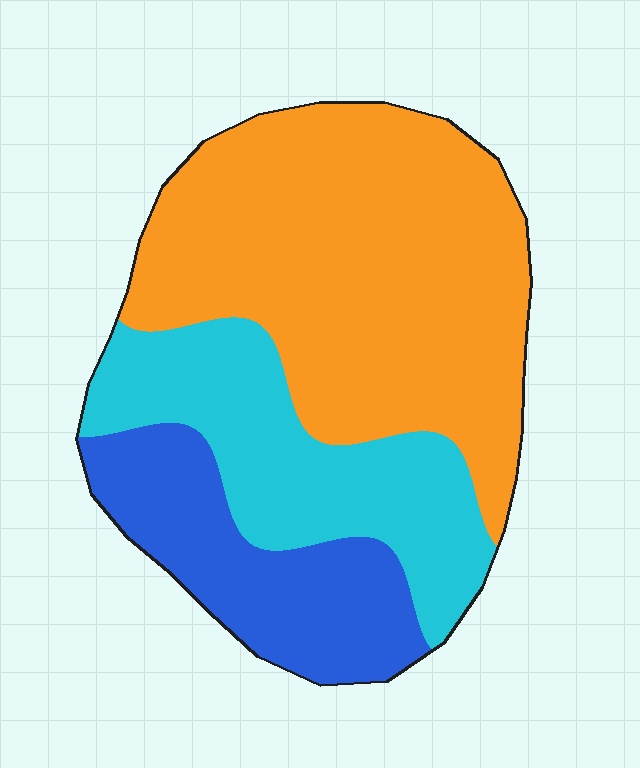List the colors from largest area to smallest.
From largest to smallest: orange, cyan, blue.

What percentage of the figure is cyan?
Cyan takes up about one quarter (1/4) of the figure.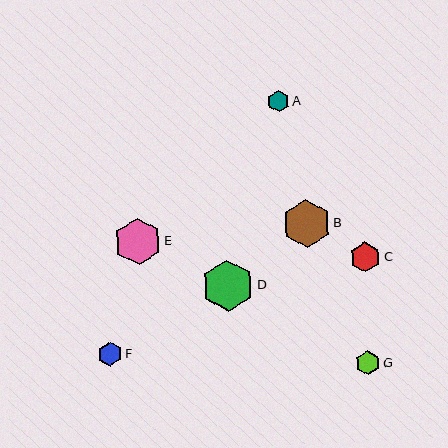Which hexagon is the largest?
Hexagon D is the largest with a size of approximately 51 pixels.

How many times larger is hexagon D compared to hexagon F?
Hexagon D is approximately 2.2 times the size of hexagon F.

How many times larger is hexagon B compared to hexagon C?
Hexagon B is approximately 1.6 times the size of hexagon C.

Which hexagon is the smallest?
Hexagon A is the smallest with a size of approximately 22 pixels.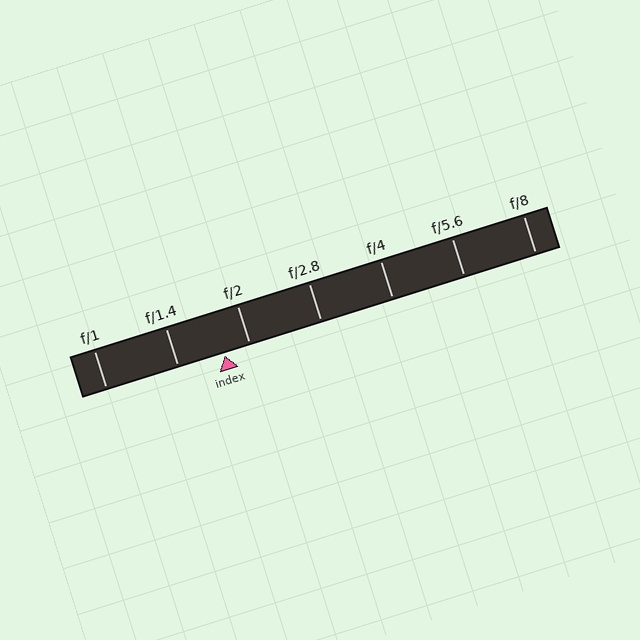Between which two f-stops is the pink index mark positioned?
The index mark is between f/1.4 and f/2.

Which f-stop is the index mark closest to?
The index mark is closest to f/2.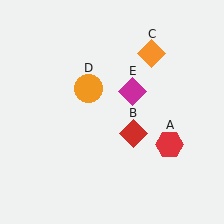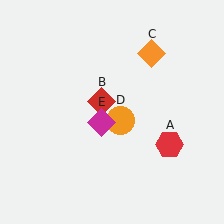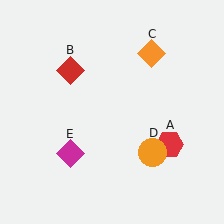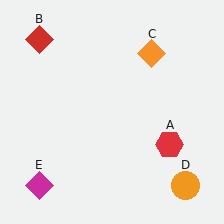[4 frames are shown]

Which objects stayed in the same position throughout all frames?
Red hexagon (object A) and orange diamond (object C) remained stationary.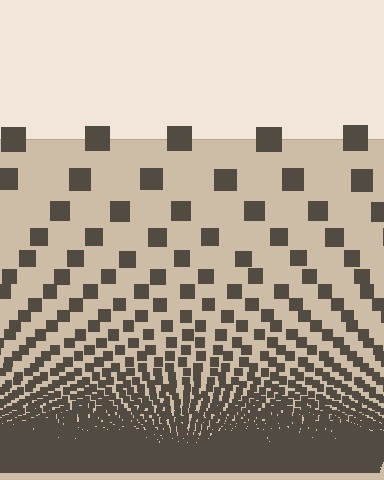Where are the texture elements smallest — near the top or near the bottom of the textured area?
Near the bottom.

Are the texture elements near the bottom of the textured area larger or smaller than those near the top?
Smaller. The gradient is inverted — elements near the bottom are smaller and denser.